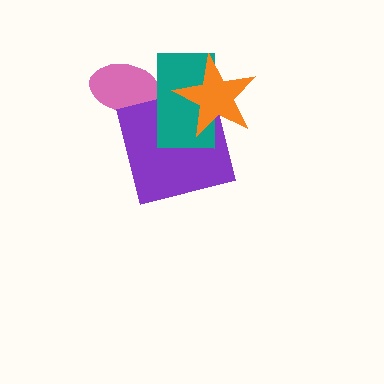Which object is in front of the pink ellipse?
The teal rectangle is in front of the pink ellipse.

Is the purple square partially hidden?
Yes, it is partially covered by another shape.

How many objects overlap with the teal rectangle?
3 objects overlap with the teal rectangle.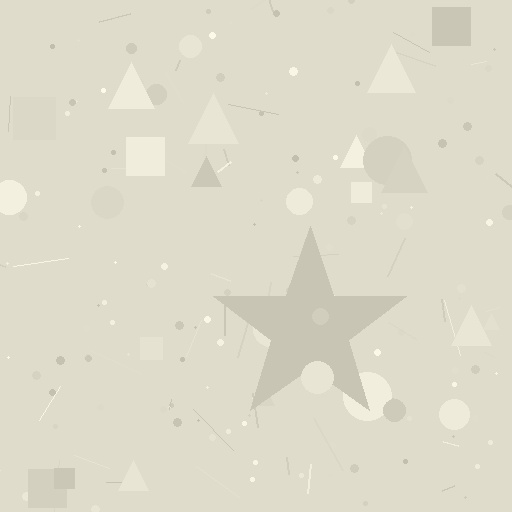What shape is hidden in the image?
A star is hidden in the image.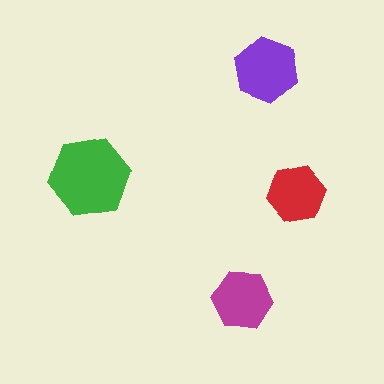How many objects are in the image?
There are 4 objects in the image.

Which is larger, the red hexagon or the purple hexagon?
The purple one.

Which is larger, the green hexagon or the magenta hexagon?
The green one.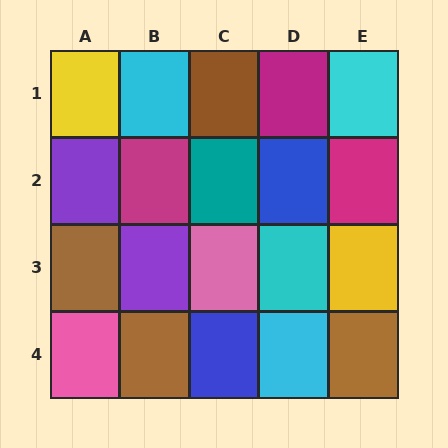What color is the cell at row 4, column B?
Brown.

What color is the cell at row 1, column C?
Brown.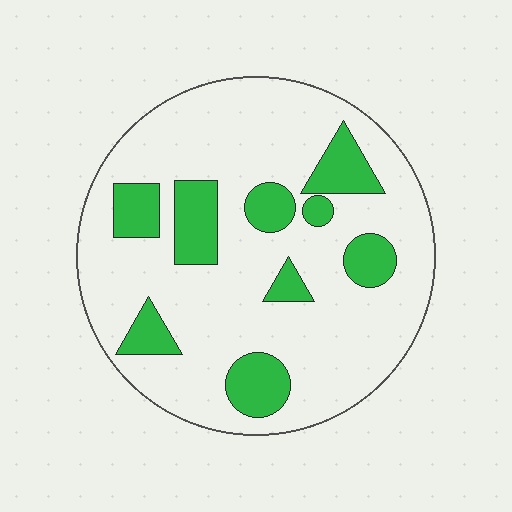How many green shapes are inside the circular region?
9.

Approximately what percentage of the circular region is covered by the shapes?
Approximately 20%.